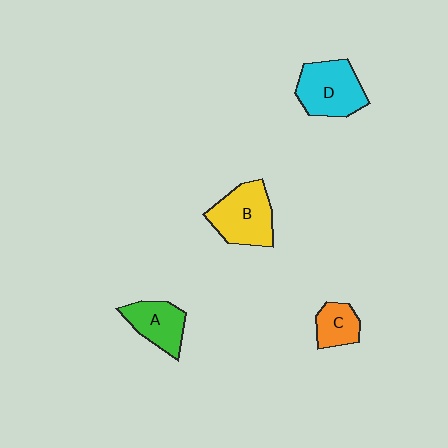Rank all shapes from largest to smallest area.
From largest to smallest: B (yellow), D (cyan), A (green), C (orange).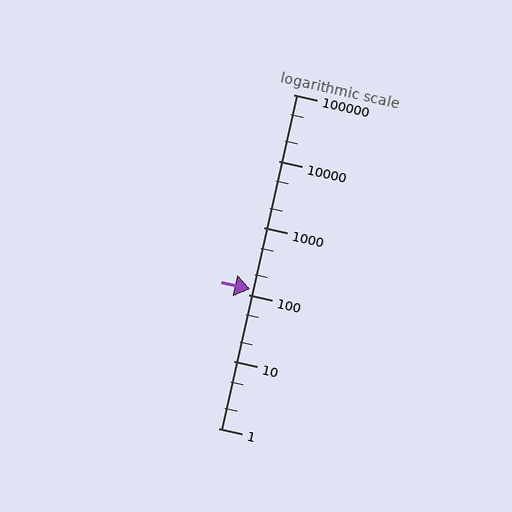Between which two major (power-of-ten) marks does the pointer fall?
The pointer is between 100 and 1000.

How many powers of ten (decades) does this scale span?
The scale spans 5 decades, from 1 to 100000.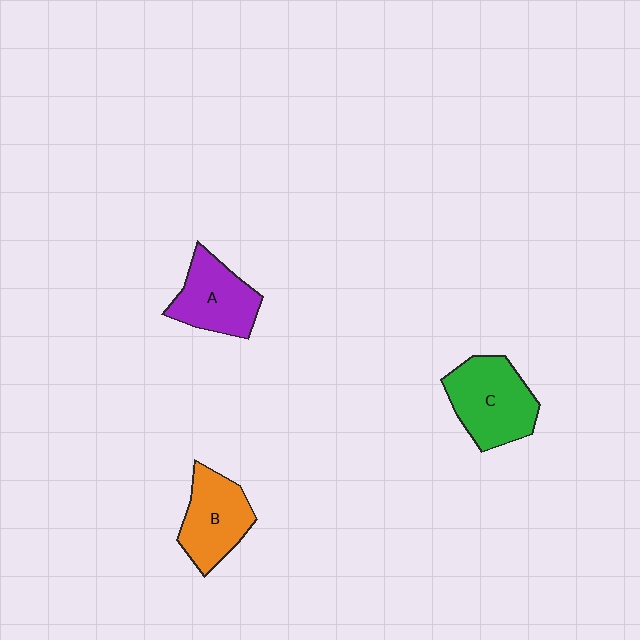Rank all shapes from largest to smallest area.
From largest to smallest: C (green), B (orange), A (purple).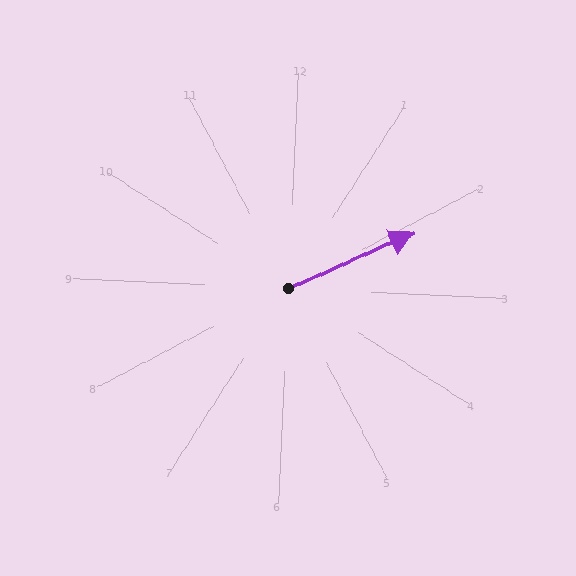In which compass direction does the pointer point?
Northeast.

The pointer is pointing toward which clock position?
Roughly 2 o'clock.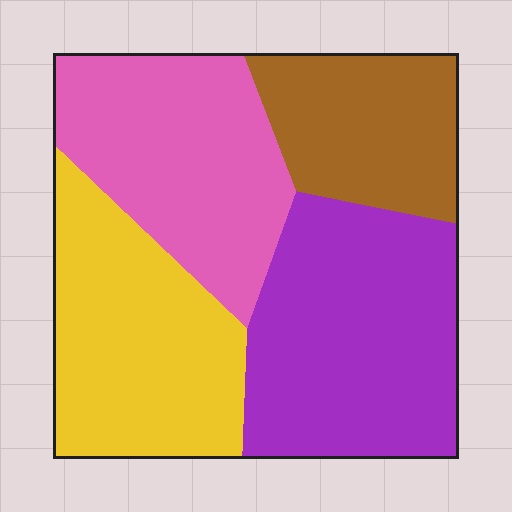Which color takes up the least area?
Brown, at roughly 20%.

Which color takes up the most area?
Purple, at roughly 30%.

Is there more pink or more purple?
Purple.